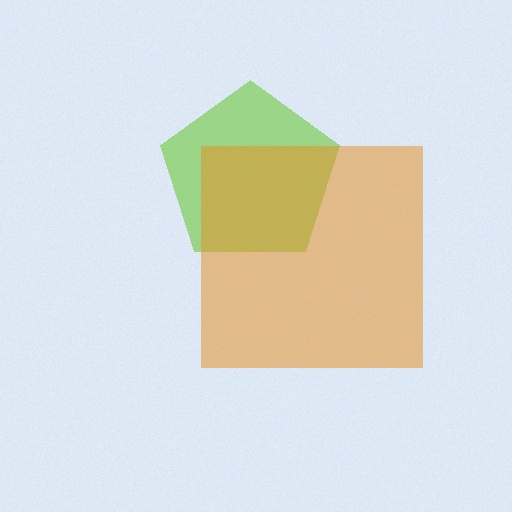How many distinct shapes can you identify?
There are 2 distinct shapes: a lime pentagon, an orange square.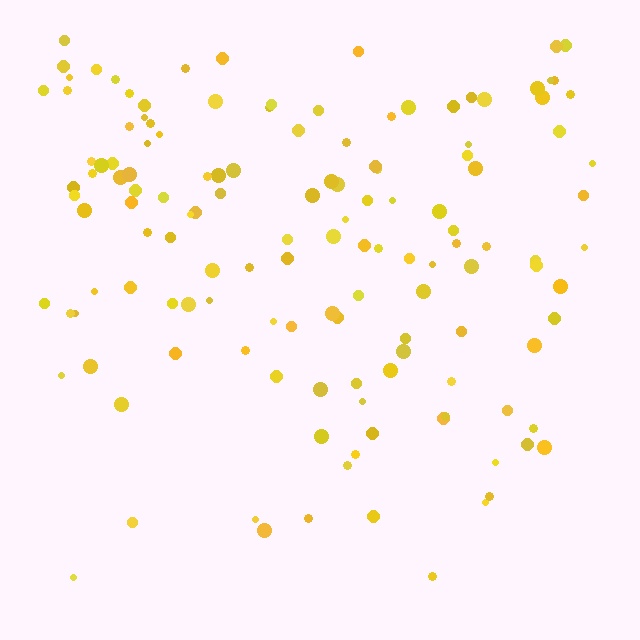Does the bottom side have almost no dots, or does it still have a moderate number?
Still a moderate number, just noticeably fewer than the top.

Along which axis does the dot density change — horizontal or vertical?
Vertical.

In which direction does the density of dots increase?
From bottom to top, with the top side densest.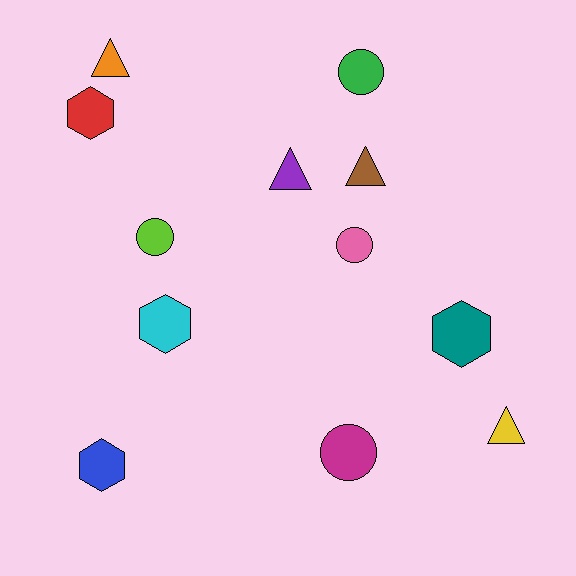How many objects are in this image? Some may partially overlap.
There are 12 objects.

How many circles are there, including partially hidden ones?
There are 4 circles.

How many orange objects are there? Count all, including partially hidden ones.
There is 1 orange object.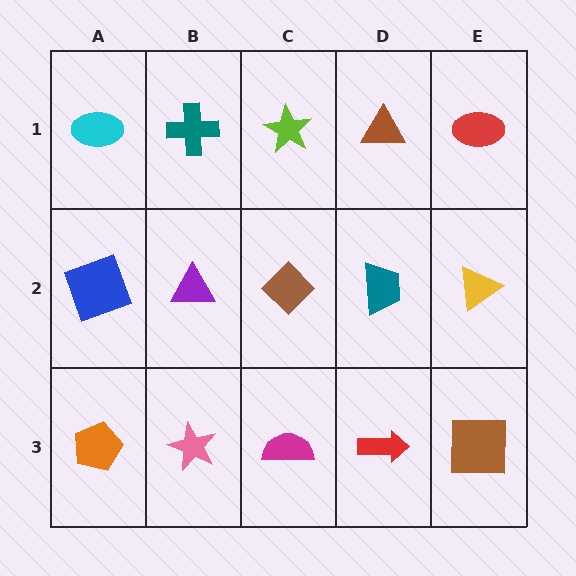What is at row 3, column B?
A pink star.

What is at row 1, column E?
A red ellipse.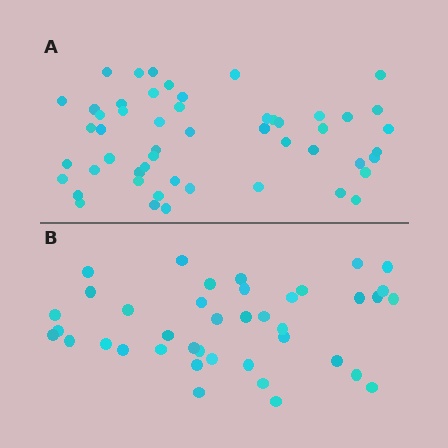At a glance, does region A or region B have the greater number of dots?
Region A (the top region) has more dots.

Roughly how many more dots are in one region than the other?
Region A has roughly 12 or so more dots than region B.